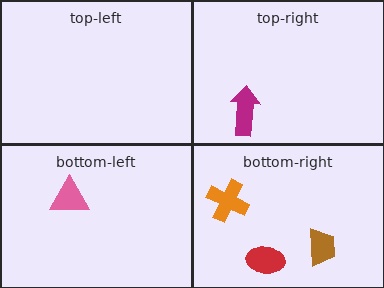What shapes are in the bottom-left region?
The pink triangle.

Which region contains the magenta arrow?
The top-right region.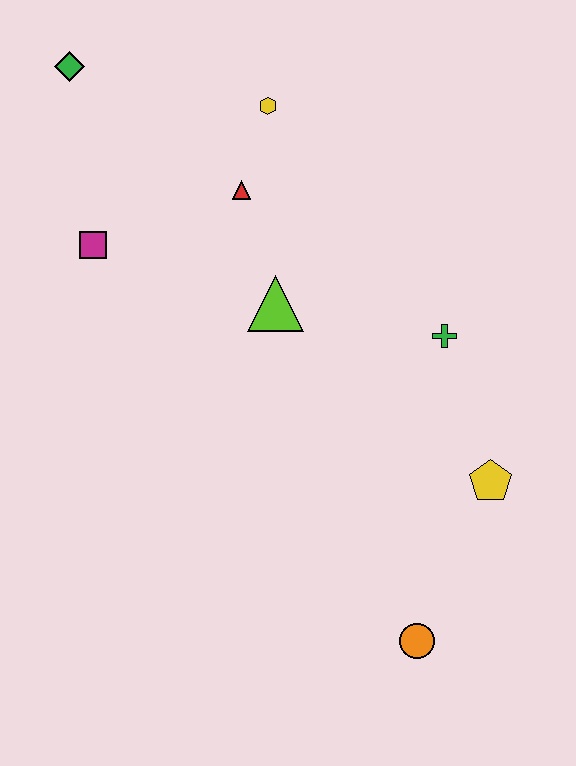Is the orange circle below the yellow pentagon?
Yes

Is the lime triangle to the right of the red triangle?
Yes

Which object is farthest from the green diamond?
The orange circle is farthest from the green diamond.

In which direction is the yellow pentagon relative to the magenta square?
The yellow pentagon is to the right of the magenta square.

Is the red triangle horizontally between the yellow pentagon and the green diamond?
Yes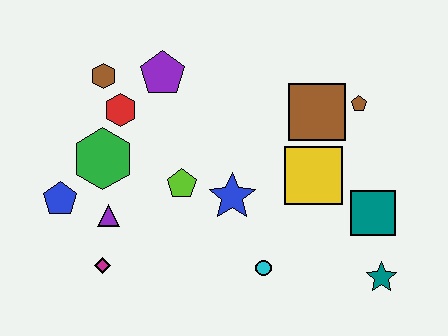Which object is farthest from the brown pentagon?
The blue pentagon is farthest from the brown pentagon.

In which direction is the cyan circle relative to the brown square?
The cyan circle is below the brown square.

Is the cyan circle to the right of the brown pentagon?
No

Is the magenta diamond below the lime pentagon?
Yes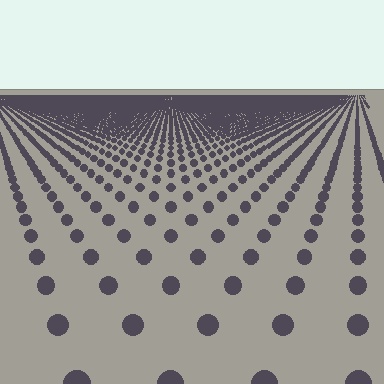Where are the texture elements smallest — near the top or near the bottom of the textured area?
Near the top.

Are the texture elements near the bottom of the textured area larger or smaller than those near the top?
Larger. Near the bottom, elements are closer to the viewer and appear at a bigger on-screen size.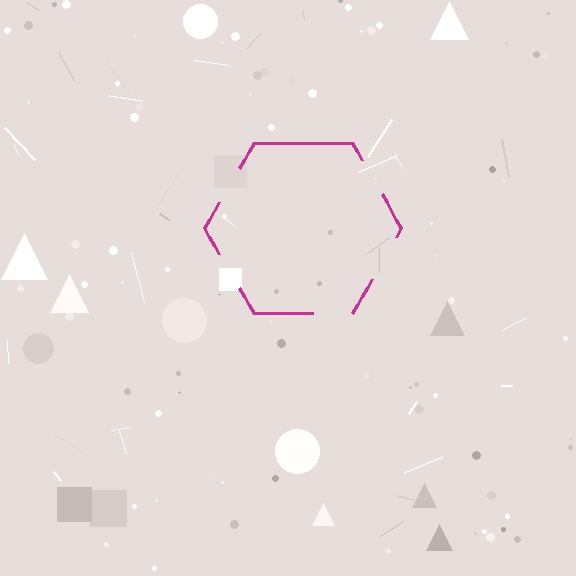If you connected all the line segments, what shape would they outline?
They would outline a hexagon.